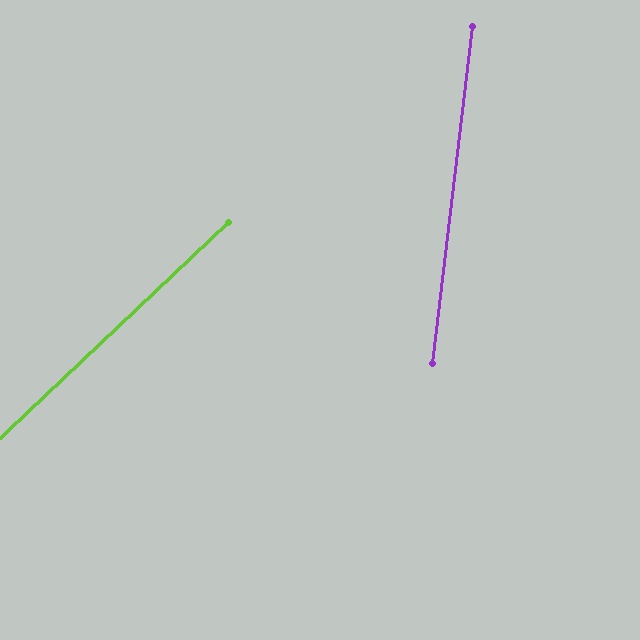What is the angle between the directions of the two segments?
Approximately 40 degrees.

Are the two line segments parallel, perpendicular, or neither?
Neither parallel nor perpendicular — they differ by about 40°.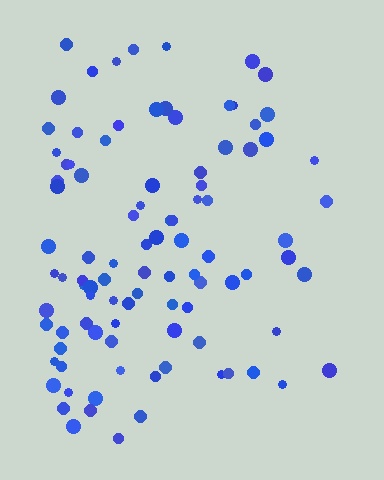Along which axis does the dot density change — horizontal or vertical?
Horizontal.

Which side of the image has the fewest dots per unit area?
The right.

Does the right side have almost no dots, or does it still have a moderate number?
Still a moderate number, just noticeably fewer than the left.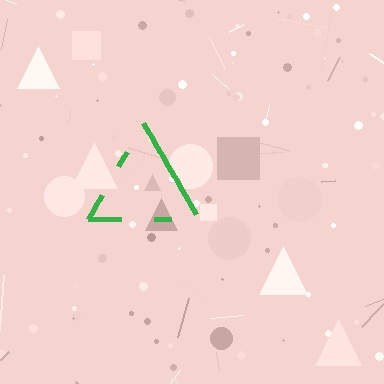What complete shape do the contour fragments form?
The contour fragments form a triangle.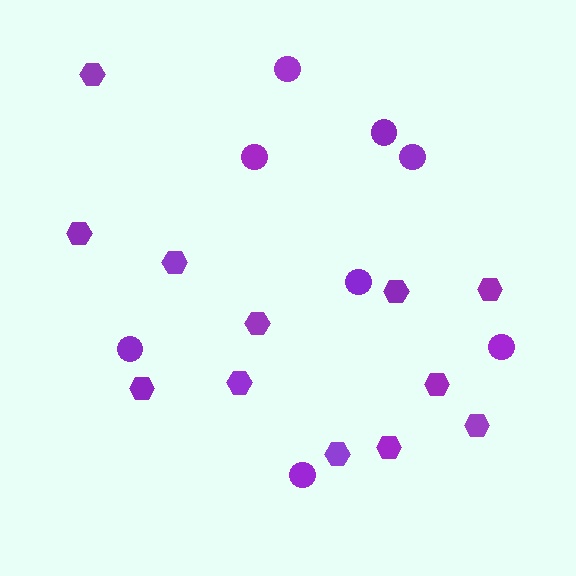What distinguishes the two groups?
There are 2 groups: one group of hexagons (12) and one group of circles (8).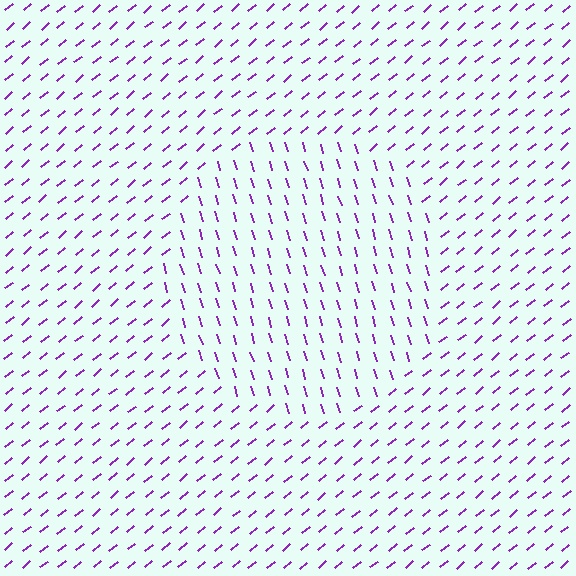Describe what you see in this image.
The image is filled with small purple line segments. A circle region in the image has lines oriented differently from the surrounding lines, creating a visible texture boundary.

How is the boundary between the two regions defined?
The boundary is defined purely by a change in line orientation (approximately 68 degrees difference). All lines are the same color and thickness.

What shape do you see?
I see a circle.